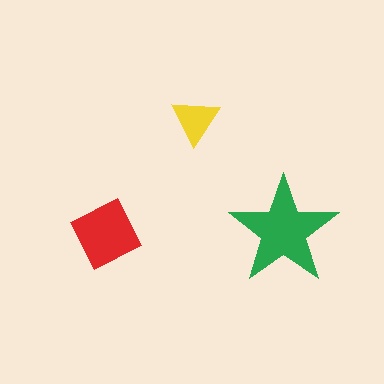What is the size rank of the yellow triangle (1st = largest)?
3rd.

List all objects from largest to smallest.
The green star, the red diamond, the yellow triangle.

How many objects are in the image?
There are 3 objects in the image.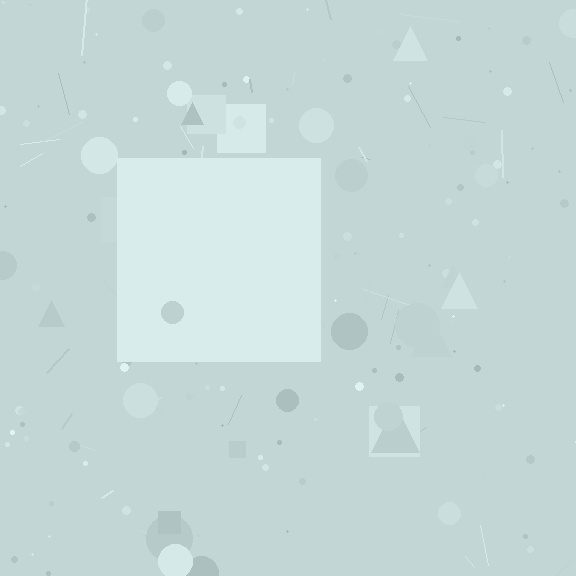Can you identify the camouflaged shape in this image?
The camouflaged shape is a square.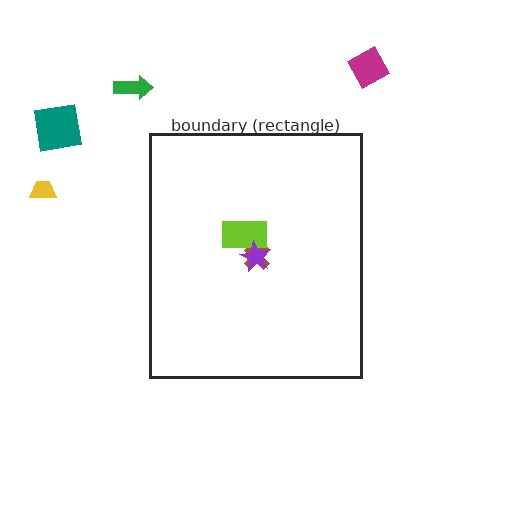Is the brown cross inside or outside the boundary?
Inside.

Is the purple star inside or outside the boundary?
Inside.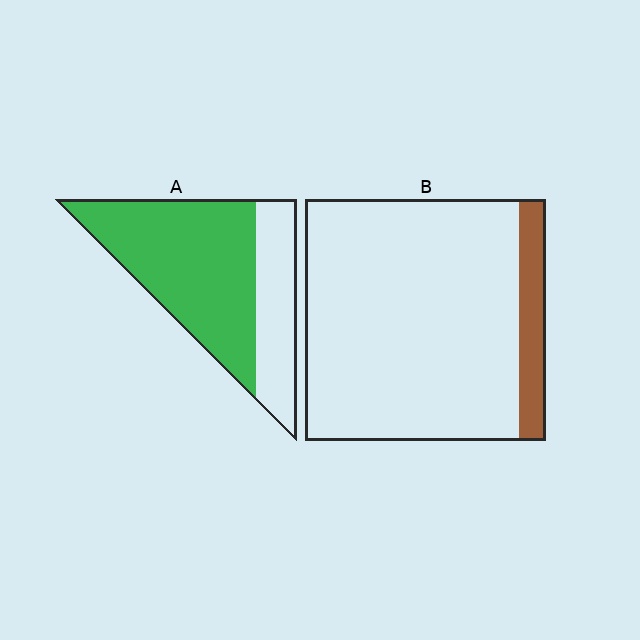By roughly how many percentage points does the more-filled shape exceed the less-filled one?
By roughly 60 percentage points (A over B).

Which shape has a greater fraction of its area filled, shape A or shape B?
Shape A.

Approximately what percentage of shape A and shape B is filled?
A is approximately 70% and B is approximately 10%.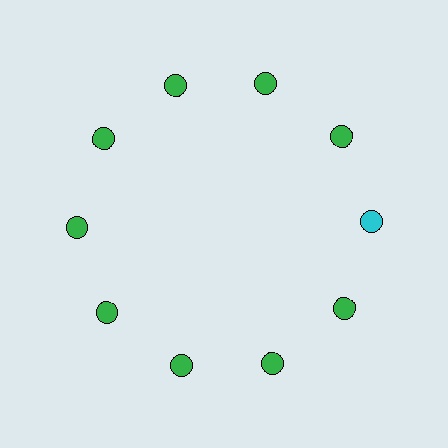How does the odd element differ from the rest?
It has a different color: cyan instead of green.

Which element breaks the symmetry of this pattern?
The cyan circle at roughly the 3 o'clock position breaks the symmetry. All other shapes are green circles.